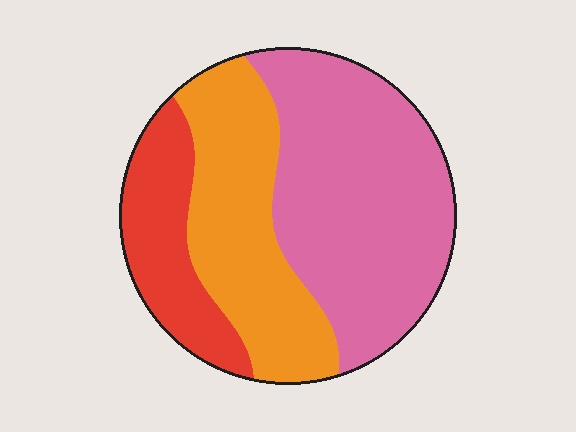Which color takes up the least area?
Red, at roughly 20%.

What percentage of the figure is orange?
Orange covers 32% of the figure.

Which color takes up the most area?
Pink, at roughly 50%.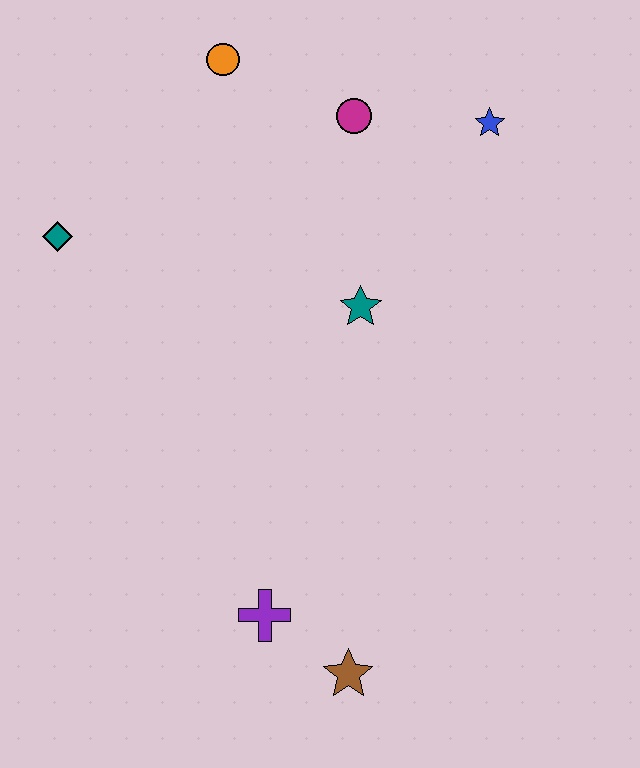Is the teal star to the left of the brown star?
No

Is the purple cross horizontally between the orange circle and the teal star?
Yes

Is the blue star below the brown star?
No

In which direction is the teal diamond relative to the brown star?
The teal diamond is above the brown star.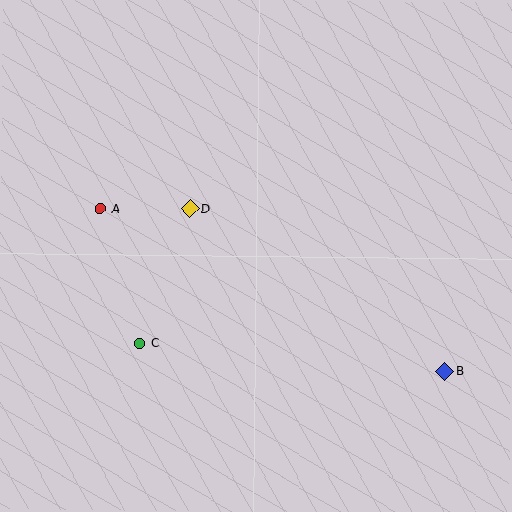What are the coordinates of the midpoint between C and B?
The midpoint between C and B is at (292, 357).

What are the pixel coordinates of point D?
Point D is at (190, 209).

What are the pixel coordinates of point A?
Point A is at (100, 209).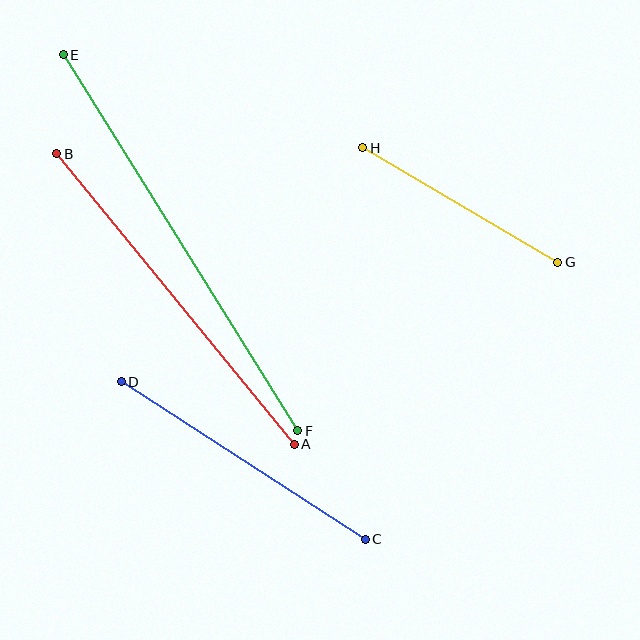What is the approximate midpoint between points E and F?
The midpoint is at approximately (180, 243) pixels.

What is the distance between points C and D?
The distance is approximately 291 pixels.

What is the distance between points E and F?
The distance is approximately 444 pixels.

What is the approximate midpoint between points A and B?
The midpoint is at approximately (175, 299) pixels.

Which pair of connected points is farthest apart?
Points E and F are farthest apart.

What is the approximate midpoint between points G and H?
The midpoint is at approximately (460, 205) pixels.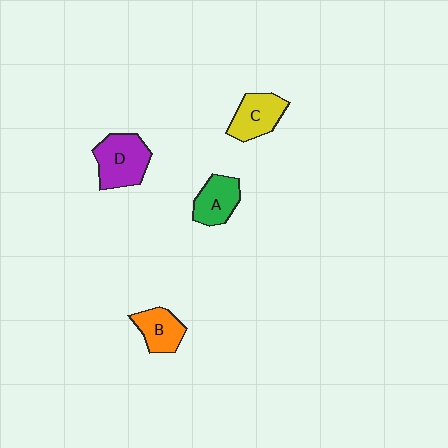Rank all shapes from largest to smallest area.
From largest to smallest: D (purple), C (yellow), A (green), B (orange).